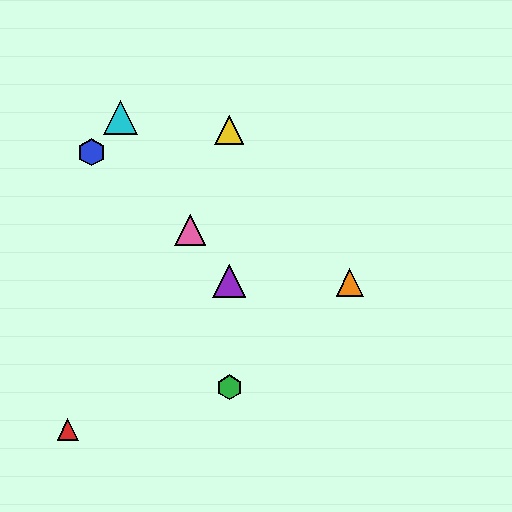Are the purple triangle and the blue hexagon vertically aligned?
No, the purple triangle is at x≈229 and the blue hexagon is at x≈92.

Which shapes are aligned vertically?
The green hexagon, the yellow triangle, the purple triangle are aligned vertically.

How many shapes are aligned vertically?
3 shapes (the green hexagon, the yellow triangle, the purple triangle) are aligned vertically.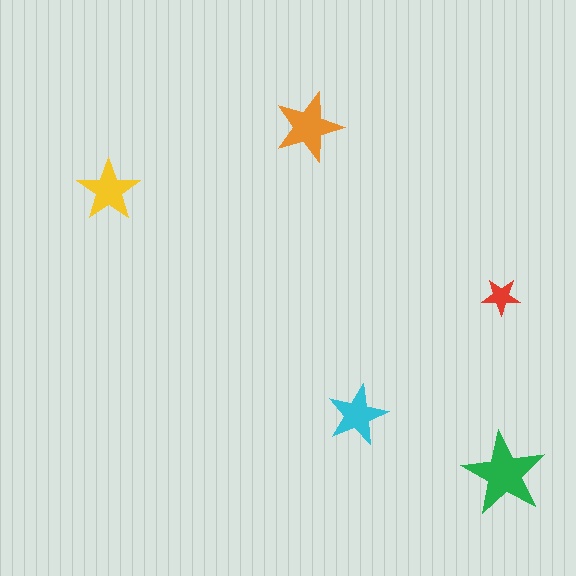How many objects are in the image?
There are 5 objects in the image.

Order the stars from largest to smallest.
the green one, the orange one, the yellow one, the cyan one, the red one.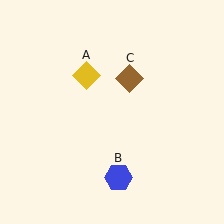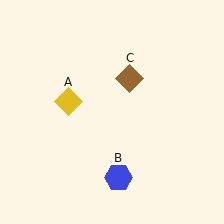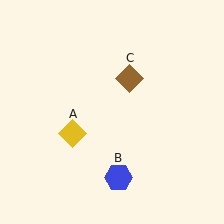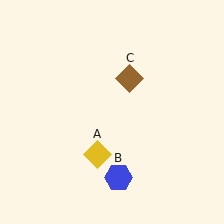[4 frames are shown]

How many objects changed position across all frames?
1 object changed position: yellow diamond (object A).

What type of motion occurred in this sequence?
The yellow diamond (object A) rotated counterclockwise around the center of the scene.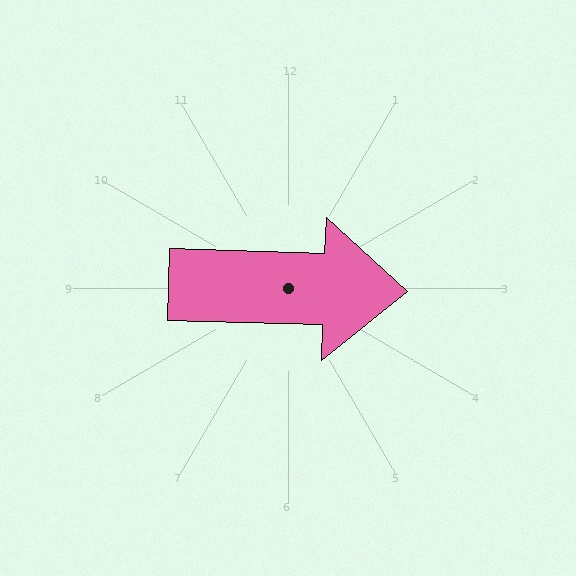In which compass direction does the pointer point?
East.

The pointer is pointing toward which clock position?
Roughly 3 o'clock.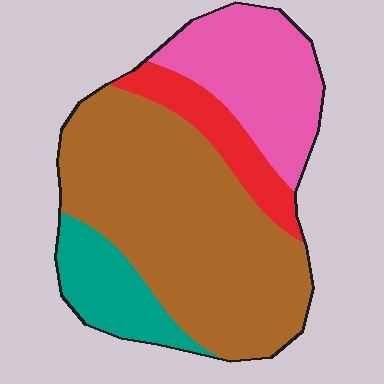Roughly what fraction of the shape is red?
Red covers 11% of the shape.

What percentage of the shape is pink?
Pink covers roughly 25% of the shape.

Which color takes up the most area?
Brown, at roughly 55%.